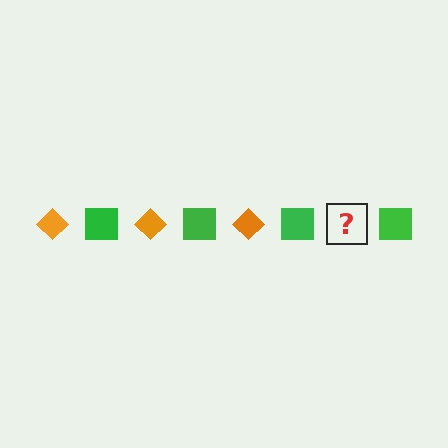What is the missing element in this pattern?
The missing element is an orange diamond.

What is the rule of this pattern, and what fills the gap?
The rule is that the pattern alternates between orange diamond and green square. The gap should be filled with an orange diamond.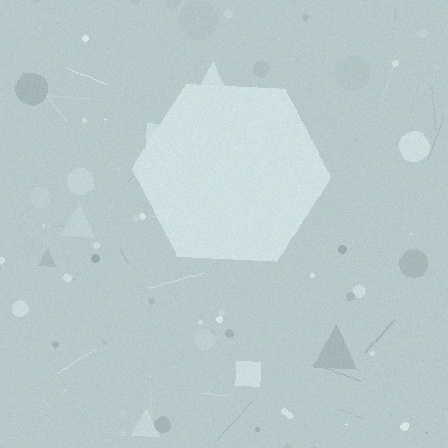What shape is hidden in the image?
A hexagon is hidden in the image.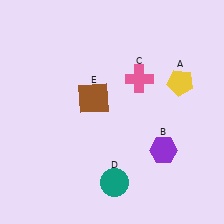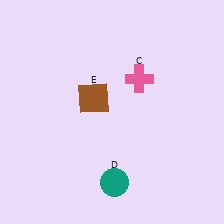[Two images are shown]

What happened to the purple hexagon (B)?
The purple hexagon (B) was removed in Image 2. It was in the bottom-right area of Image 1.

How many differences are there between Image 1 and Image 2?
There are 2 differences between the two images.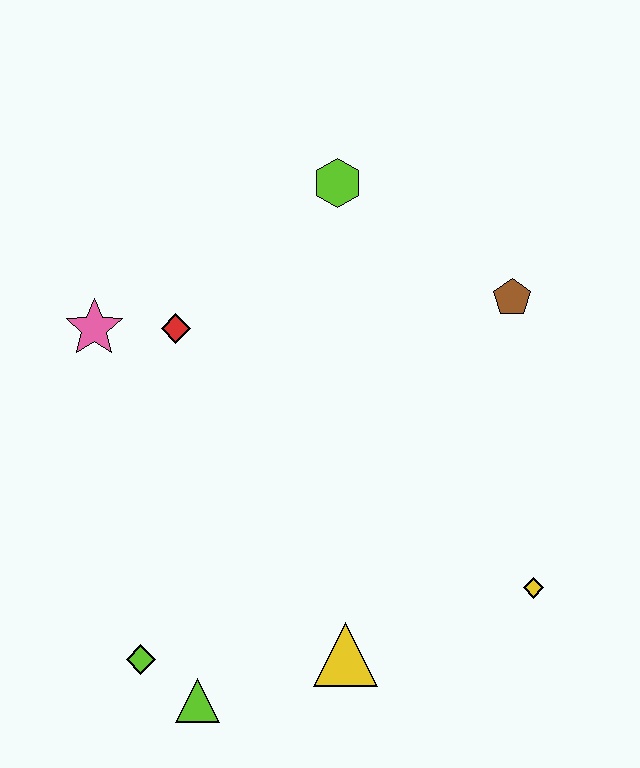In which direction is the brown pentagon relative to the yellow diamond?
The brown pentagon is above the yellow diamond.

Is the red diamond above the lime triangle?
Yes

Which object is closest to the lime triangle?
The lime diamond is closest to the lime triangle.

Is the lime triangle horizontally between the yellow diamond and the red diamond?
Yes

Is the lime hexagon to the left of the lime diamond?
No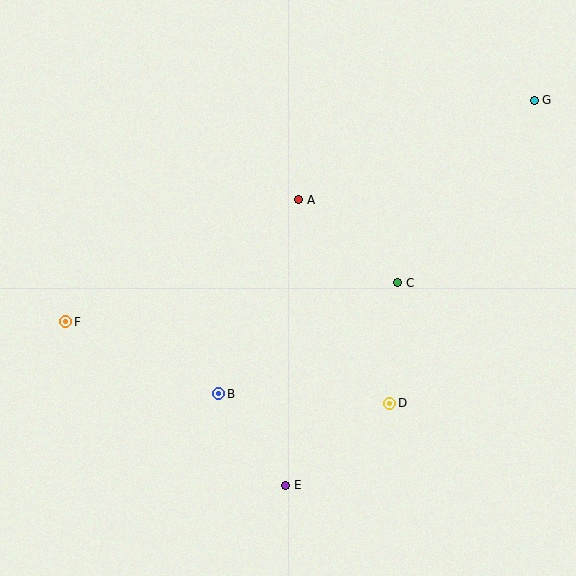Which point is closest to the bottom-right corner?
Point D is closest to the bottom-right corner.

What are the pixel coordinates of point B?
Point B is at (219, 394).